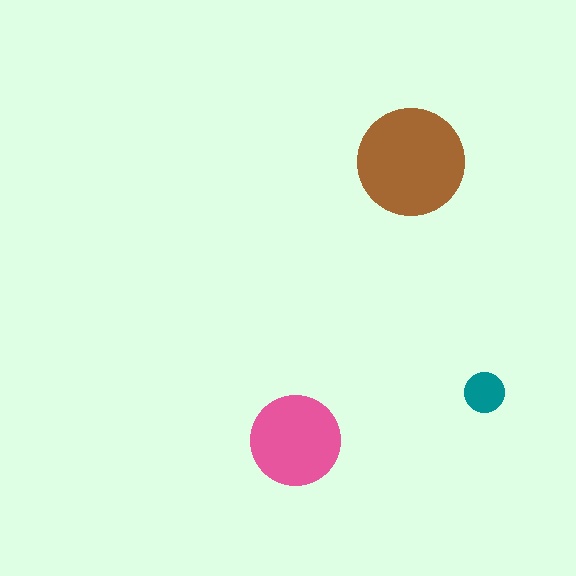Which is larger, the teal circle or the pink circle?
The pink one.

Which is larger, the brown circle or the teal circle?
The brown one.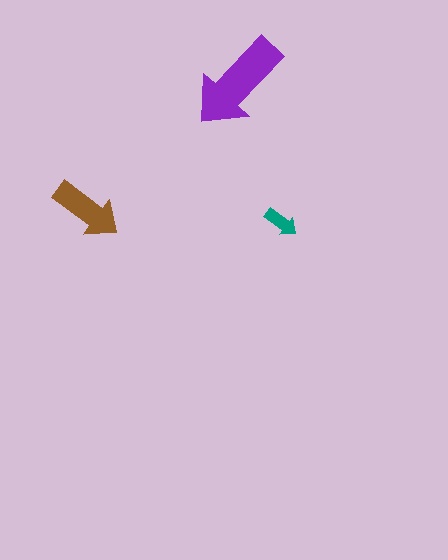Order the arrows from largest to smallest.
the purple one, the brown one, the teal one.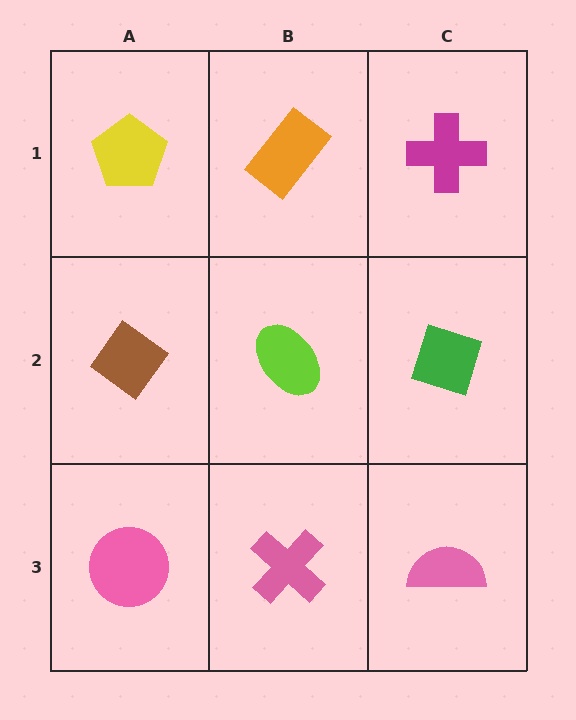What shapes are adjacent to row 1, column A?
A brown diamond (row 2, column A), an orange rectangle (row 1, column B).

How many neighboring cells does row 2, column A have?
3.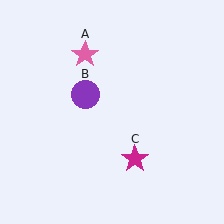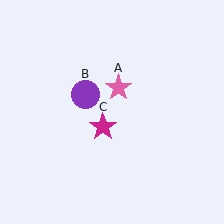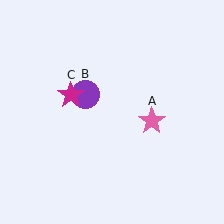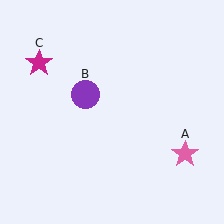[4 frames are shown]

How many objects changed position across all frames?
2 objects changed position: pink star (object A), magenta star (object C).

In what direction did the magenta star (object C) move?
The magenta star (object C) moved up and to the left.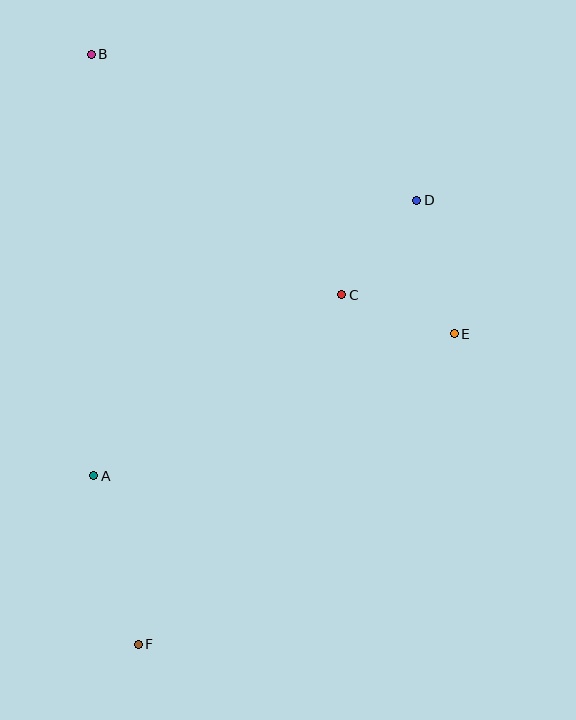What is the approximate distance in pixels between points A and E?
The distance between A and E is approximately 387 pixels.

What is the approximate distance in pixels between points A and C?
The distance between A and C is approximately 307 pixels.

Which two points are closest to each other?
Points C and E are closest to each other.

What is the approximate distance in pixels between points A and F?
The distance between A and F is approximately 174 pixels.